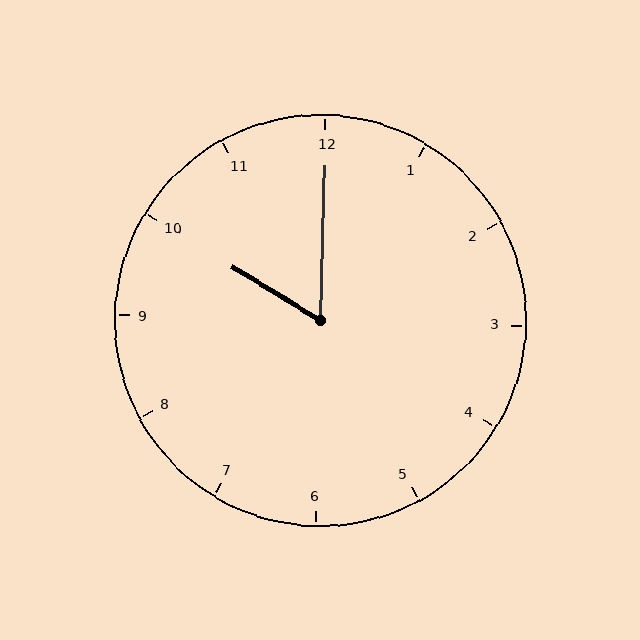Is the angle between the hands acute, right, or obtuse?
It is acute.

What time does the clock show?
10:00.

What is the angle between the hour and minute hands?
Approximately 60 degrees.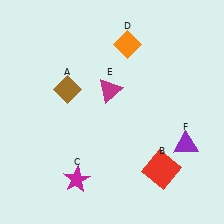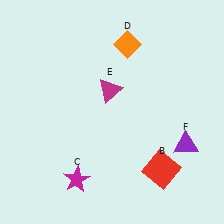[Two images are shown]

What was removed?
The brown diamond (A) was removed in Image 2.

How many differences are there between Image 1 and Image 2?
There is 1 difference between the two images.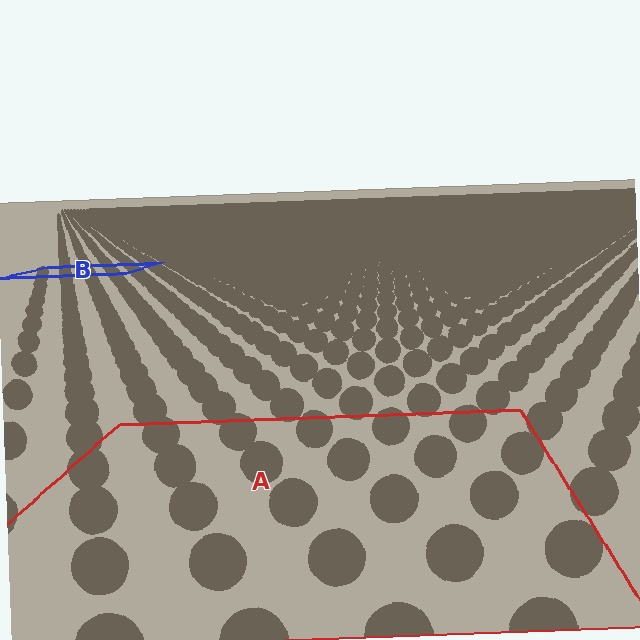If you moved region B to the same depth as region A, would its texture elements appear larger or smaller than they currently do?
They would appear larger. At a closer depth, the same texture elements are projected at a bigger on-screen size.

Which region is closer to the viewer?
Region A is closer. The texture elements there are larger and more spread out.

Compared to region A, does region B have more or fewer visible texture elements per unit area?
Region B has more texture elements per unit area — they are packed more densely because it is farther away.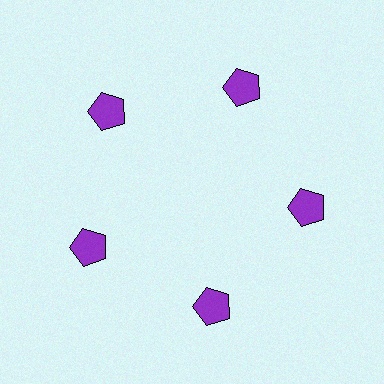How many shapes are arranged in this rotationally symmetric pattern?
There are 5 shapes, arranged in 5 groups of 1.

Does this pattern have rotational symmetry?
Yes, this pattern has 5-fold rotational symmetry. It looks the same after rotating 72 degrees around the center.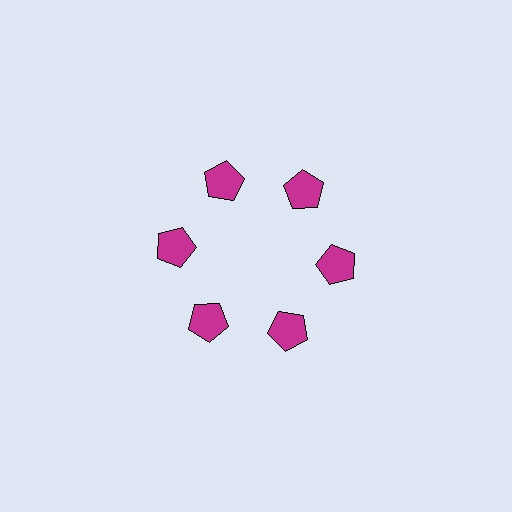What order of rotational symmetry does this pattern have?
This pattern has 6-fold rotational symmetry.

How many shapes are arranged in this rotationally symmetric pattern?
There are 6 shapes, arranged in 6 groups of 1.